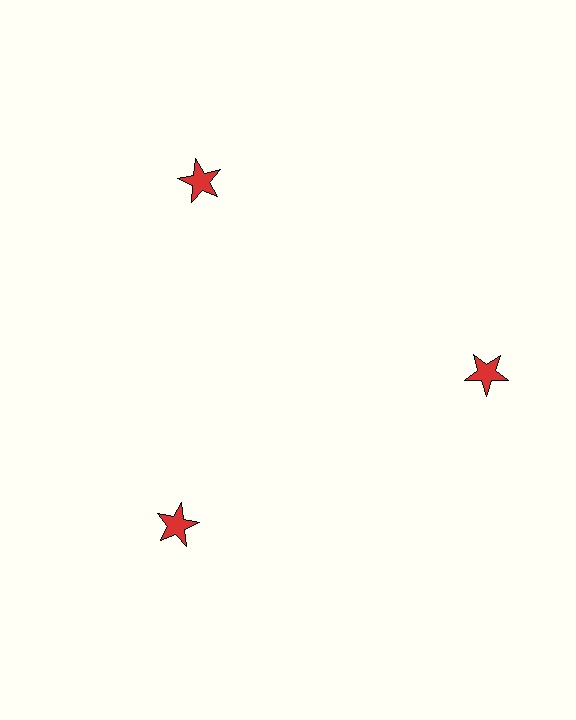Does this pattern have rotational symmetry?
Yes, this pattern has 3-fold rotational symmetry. It looks the same after rotating 120 degrees around the center.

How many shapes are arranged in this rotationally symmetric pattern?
There are 3 shapes, arranged in 3 groups of 1.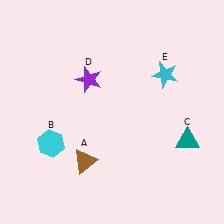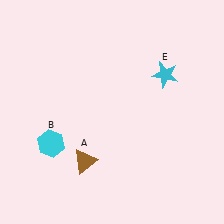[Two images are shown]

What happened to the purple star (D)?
The purple star (D) was removed in Image 2. It was in the top-left area of Image 1.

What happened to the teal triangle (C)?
The teal triangle (C) was removed in Image 2. It was in the bottom-right area of Image 1.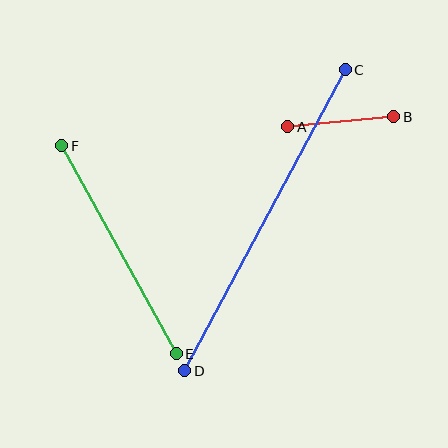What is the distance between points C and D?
The distance is approximately 341 pixels.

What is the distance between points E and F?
The distance is approximately 237 pixels.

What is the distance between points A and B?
The distance is approximately 106 pixels.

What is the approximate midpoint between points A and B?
The midpoint is at approximately (341, 122) pixels.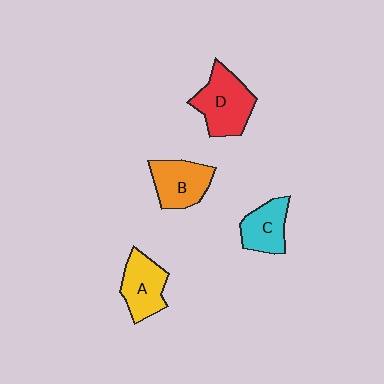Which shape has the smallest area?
Shape C (cyan).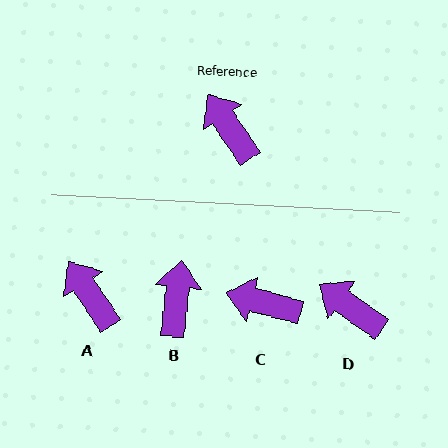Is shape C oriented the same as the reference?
No, it is off by about 42 degrees.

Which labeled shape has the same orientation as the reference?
A.